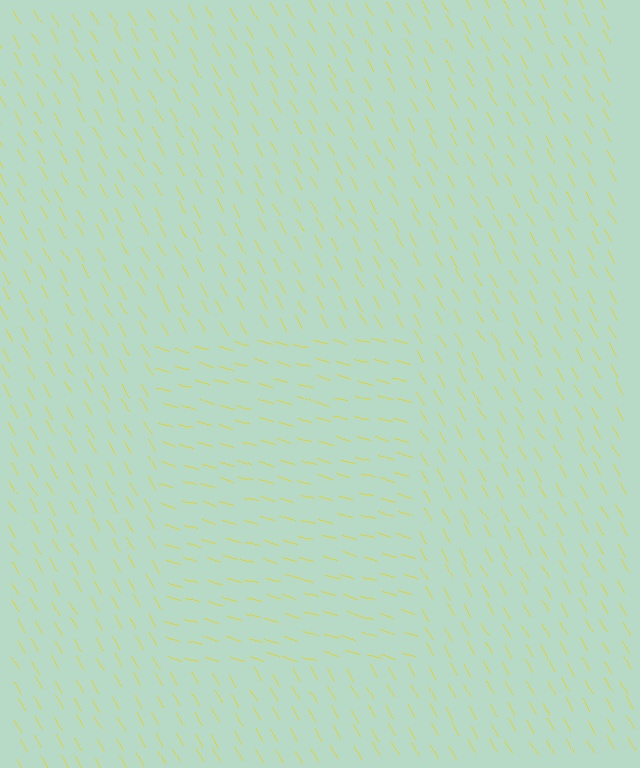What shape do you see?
I see a rectangle.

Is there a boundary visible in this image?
Yes, there is a texture boundary formed by a change in line orientation.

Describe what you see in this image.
The image is filled with small yellow line segments. A rectangle region in the image has lines oriented differently from the surrounding lines, creating a visible texture boundary.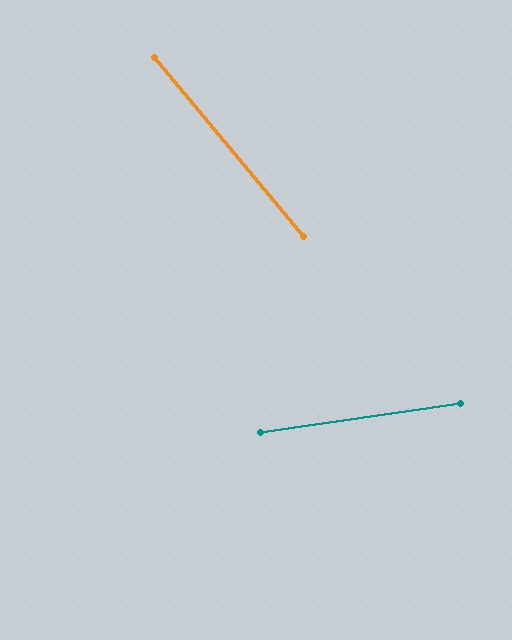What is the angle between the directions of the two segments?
Approximately 59 degrees.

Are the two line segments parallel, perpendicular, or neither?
Neither parallel nor perpendicular — they differ by about 59°.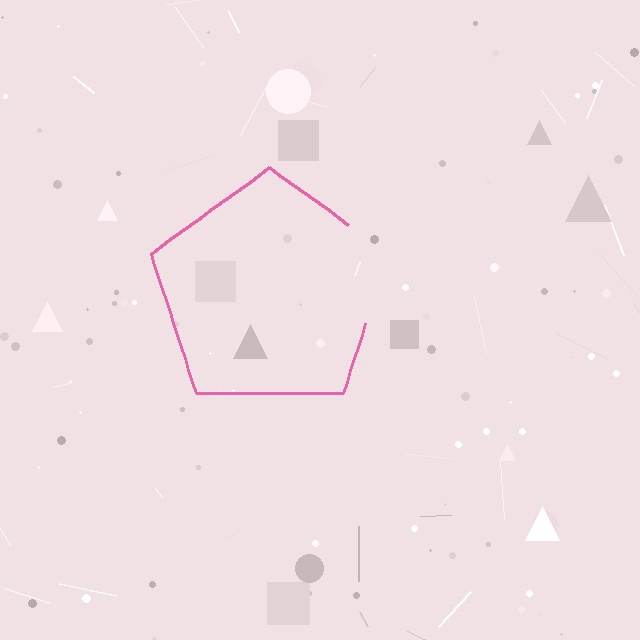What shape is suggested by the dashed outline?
The dashed outline suggests a pentagon.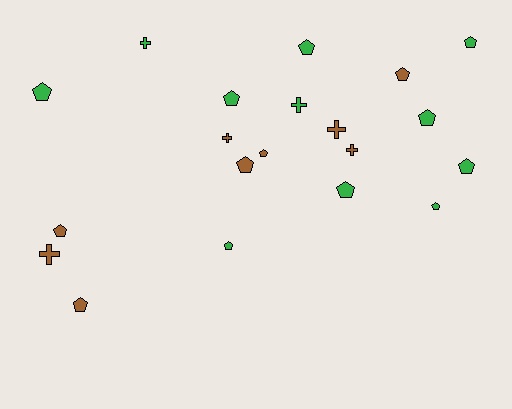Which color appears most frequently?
Green, with 11 objects.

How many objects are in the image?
There are 20 objects.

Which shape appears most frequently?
Pentagon, with 14 objects.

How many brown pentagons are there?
There are 5 brown pentagons.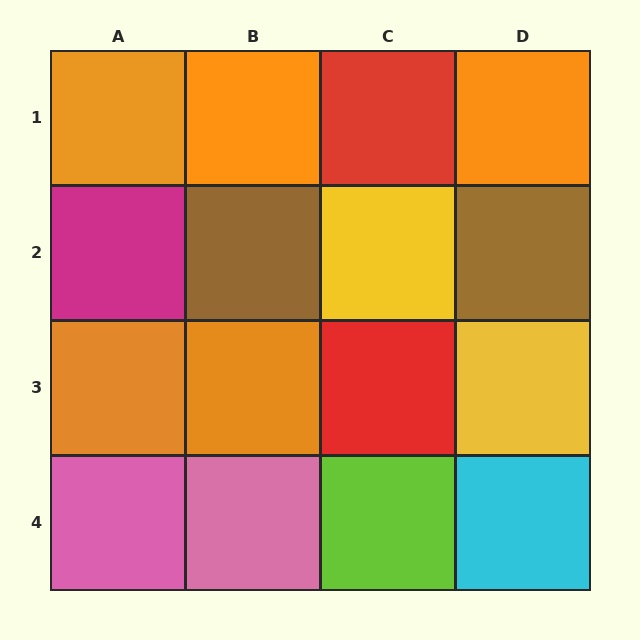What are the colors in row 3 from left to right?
Orange, orange, red, yellow.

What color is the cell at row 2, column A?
Magenta.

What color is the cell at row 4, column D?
Cyan.